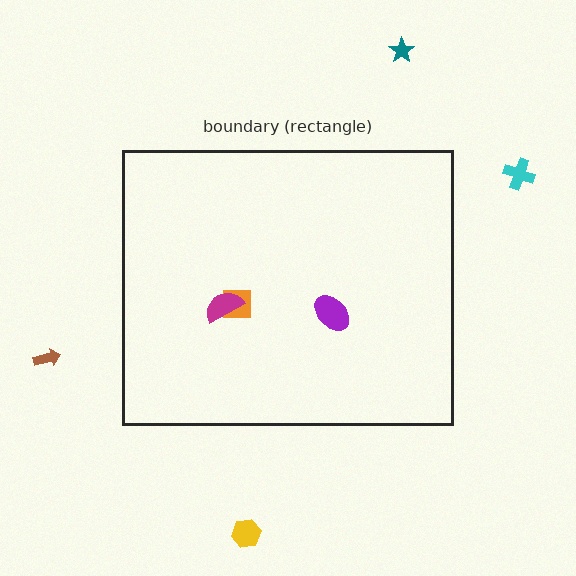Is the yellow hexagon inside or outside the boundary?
Outside.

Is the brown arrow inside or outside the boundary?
Outside.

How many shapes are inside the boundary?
3 inside, 4 outside.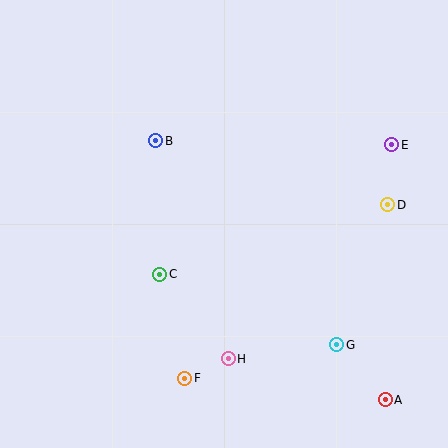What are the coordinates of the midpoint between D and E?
The midpoint between D and E is at (390, 175).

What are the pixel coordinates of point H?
Point H is at (228, 359).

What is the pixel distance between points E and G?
The distance between E and G is 207 pixels.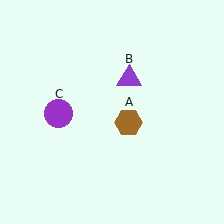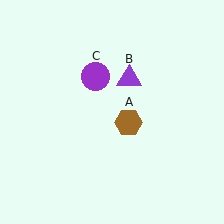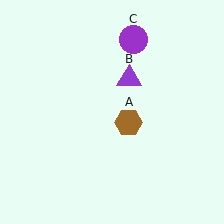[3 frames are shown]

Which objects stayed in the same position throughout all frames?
Brown hexagon (object A) and purple triangle (object B) remained stationary.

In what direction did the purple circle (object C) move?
The purple circle (object C) moved up and to the right.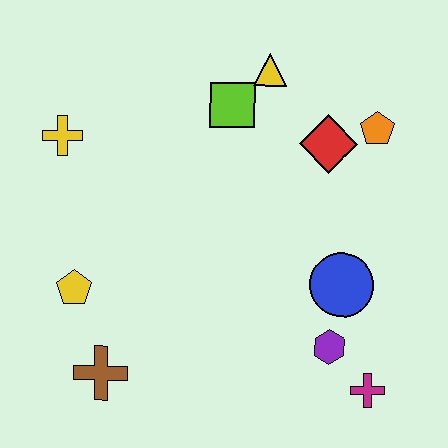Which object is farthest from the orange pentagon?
The brown cross is farthest from the orange pentagon.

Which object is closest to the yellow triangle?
The lime square is closest to the yellow triangle.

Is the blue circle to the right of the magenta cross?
No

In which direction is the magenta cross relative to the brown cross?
The magenta cross is to the right of the brown cross.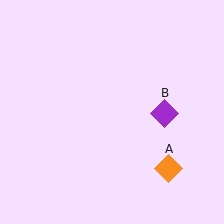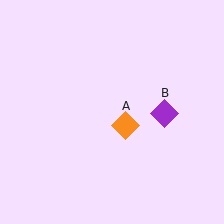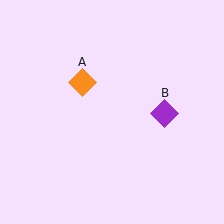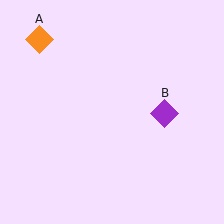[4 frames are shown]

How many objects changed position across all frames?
1 object changed position: orange diamond (object A).